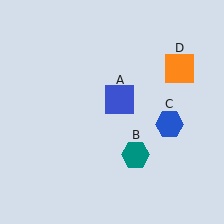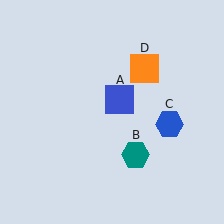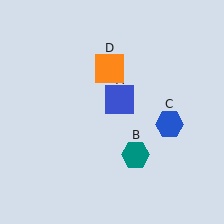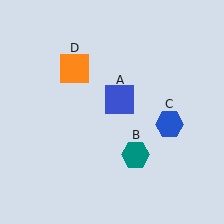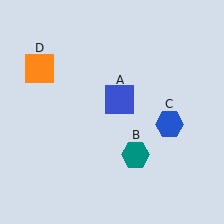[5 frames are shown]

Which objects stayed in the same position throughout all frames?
Blue square (object A) and teal hexagon (object B) and blue hexagon (object C) remained stationary.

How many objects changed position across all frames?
1 object changed position: orange square (object D).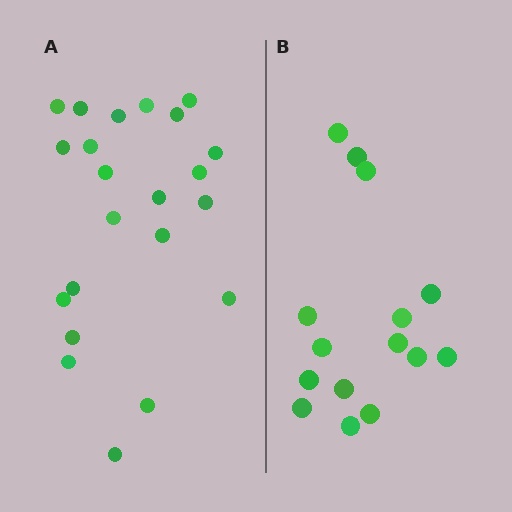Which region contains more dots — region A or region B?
Region A (the left region) has more dots.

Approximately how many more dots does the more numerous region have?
Region A has roughly 8 or so more dots than region B.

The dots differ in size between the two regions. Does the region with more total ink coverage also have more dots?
No. Region B has more total ink coverage because its dots are larger, but region A actually contains more individual dots. Total area can be misleading — the number of items is what matters here.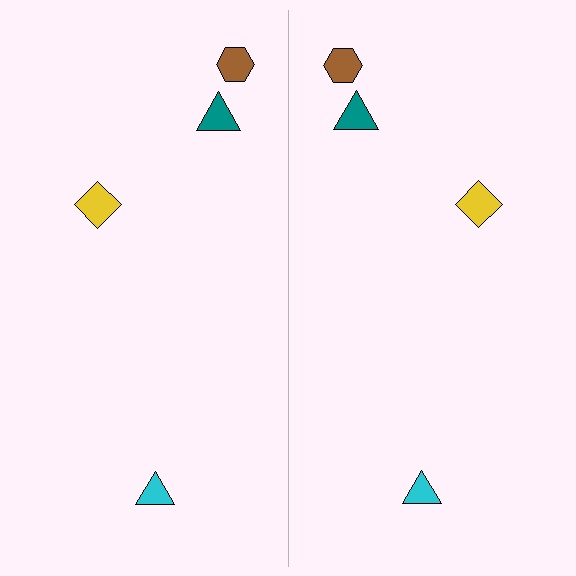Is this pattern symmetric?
Yes, this pattern has bilateral (reflection) symmetry.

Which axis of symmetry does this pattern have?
The pattern has a vertical axis of symmetry running through the center of the image.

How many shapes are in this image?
There are 8 shapes in this image.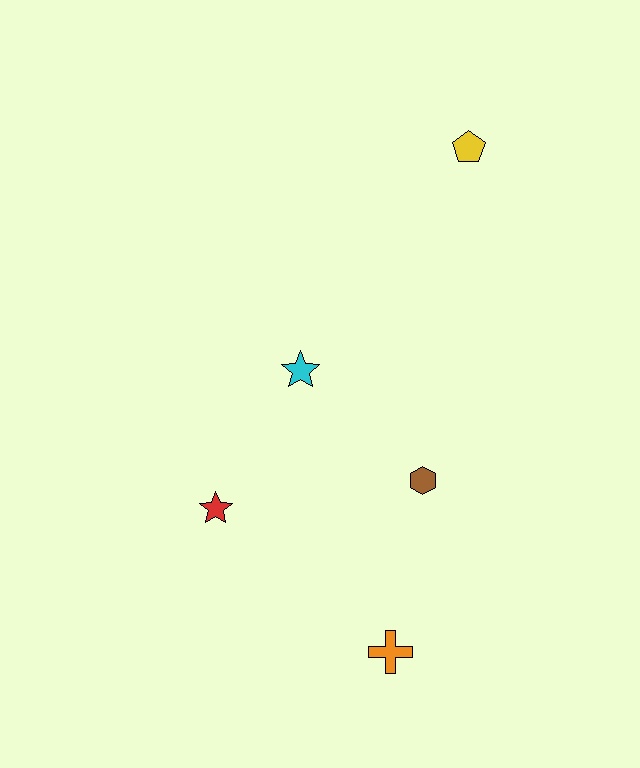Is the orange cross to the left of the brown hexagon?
Yes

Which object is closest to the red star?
The cyan star is closest to the red star.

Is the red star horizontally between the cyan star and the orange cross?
No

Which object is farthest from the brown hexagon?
The yellow pentagon is farthest from the brown hexagon.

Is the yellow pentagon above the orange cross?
Yes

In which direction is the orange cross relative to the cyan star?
The orange cross is below the cyan star.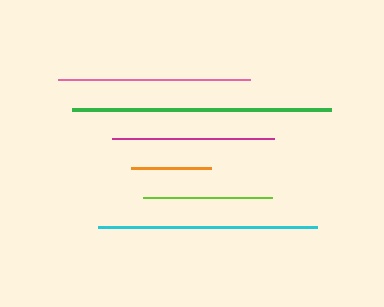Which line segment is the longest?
The green line is the longest at approximately 259 pixels.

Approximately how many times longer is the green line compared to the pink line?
The green line is approximately 1.3 times the length of the pink line.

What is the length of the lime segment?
The lime segment is approximately 129 pixels long.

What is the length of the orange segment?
The orange segment is approximately 79 pixels long.